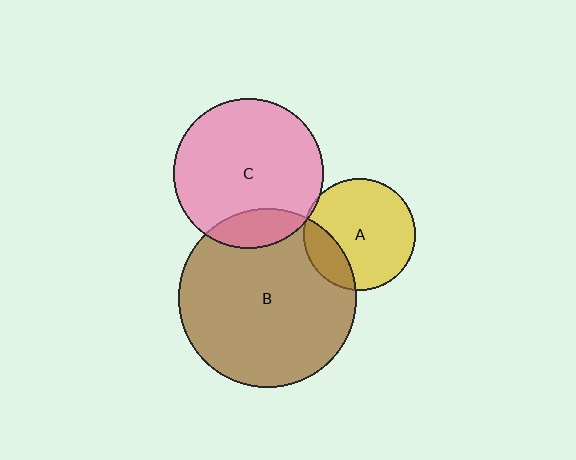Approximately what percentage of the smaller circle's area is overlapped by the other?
Approximately 15%.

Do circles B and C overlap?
Yes.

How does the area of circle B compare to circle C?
Approximately 1.4 times.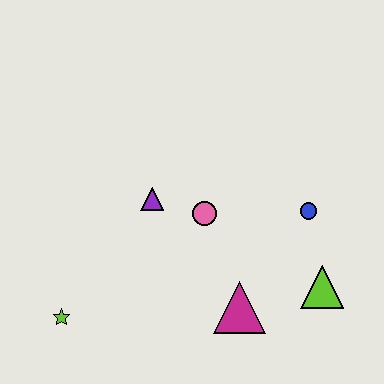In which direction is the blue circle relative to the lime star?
The blue circle is to the right of the lime star.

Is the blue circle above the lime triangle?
Yes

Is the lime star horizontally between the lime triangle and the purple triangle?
No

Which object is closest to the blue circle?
The lime triangle is closest to the blue circle.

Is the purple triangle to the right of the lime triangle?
No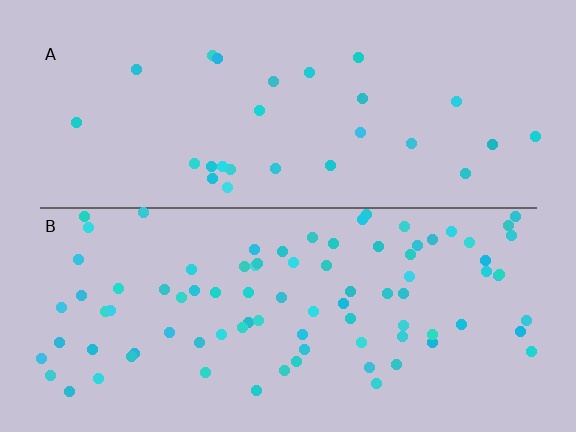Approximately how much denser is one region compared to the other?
Approximately 3.1× — region B over region A.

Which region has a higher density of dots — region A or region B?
B (the bottom).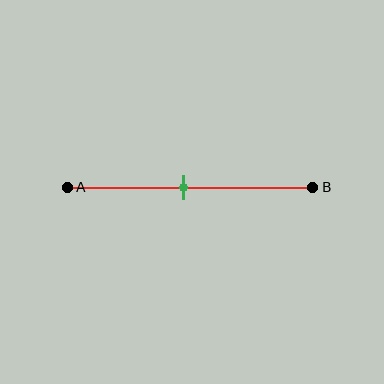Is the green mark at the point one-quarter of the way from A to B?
No, the mark is at about 45% from A, not at the 25% one-quarter point.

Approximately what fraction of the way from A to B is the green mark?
The green mark is approximately 45% of the way from A to B.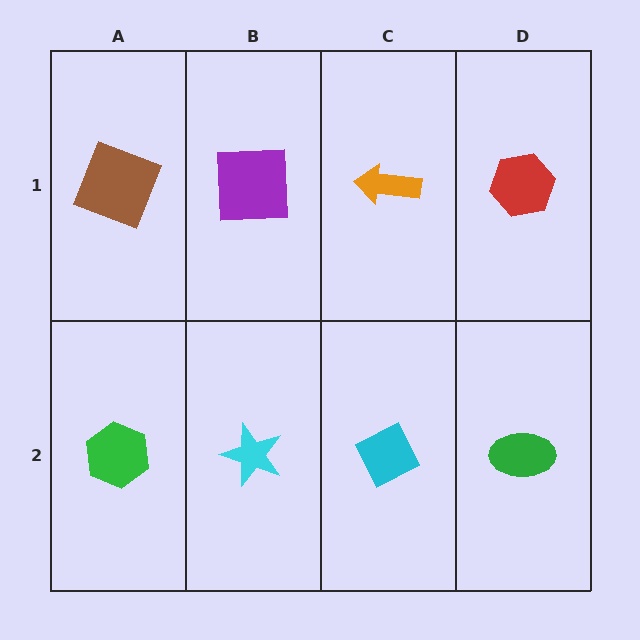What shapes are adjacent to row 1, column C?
A cyan diamond (row 2, column C), a purple square (row 1, column B), a red hexagon (row 1, column D).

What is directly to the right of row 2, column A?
A cyan star.